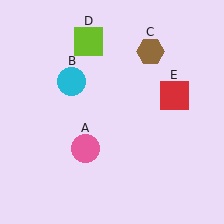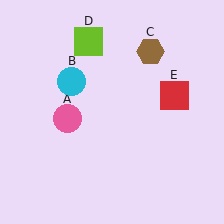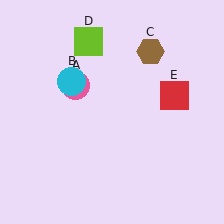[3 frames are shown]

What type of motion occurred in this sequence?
The pink circle (object A) rotated clockwise around the center of the scene.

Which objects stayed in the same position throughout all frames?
Cyan circle (object B) and brown hexagon (object C) and lime square (object D) and red square (object E) remained stationary.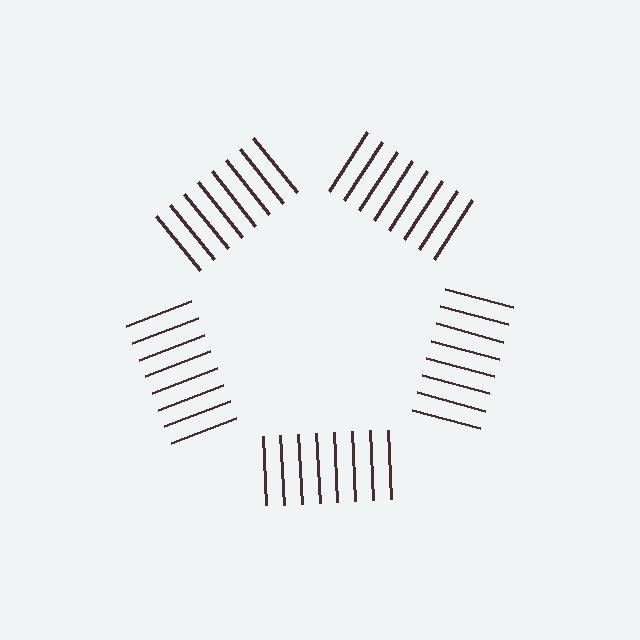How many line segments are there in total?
40 — 8 along each of the 5 edges.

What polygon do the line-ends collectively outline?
An illusory pentagon — the line segments terminate on its edges but no continuous stroke is drawn.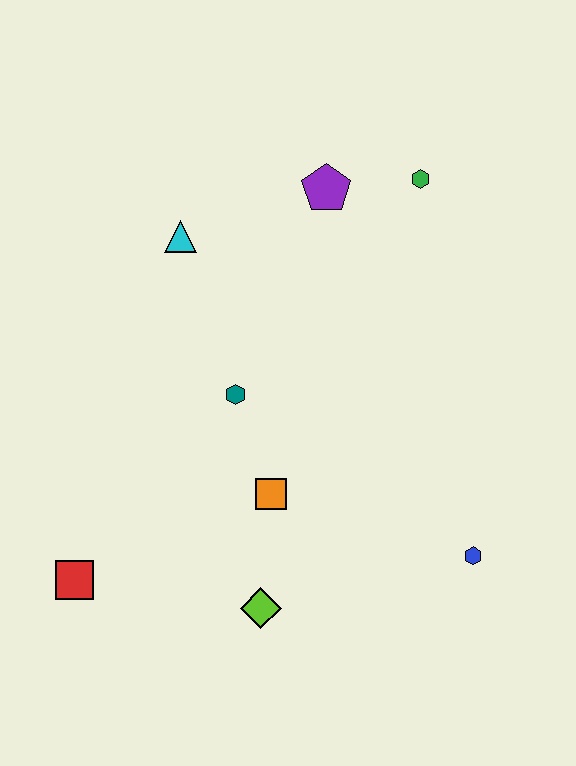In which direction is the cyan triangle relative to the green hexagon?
The cyan triangle is to the left of the green hexagon.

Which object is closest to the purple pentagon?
The green hexagon is closest to the purple pentagon.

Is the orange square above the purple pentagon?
No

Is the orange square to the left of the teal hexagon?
No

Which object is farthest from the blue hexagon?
The cyan triangle is farthest from the blue hexagon.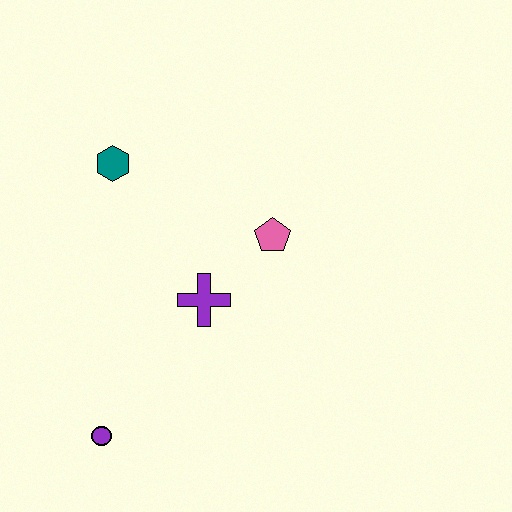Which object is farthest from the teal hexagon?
The purple circle is farthest from the teal hexagon.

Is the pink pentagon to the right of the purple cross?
Yes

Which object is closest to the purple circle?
The purple cross is closest to the purple circle.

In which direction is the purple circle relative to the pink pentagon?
The purple circle is below the pink pentagon.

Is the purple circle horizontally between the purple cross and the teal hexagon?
No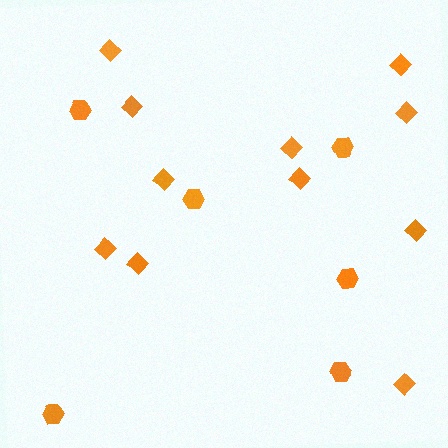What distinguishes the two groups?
There are 2 groups: one group of diamonds (11) and one group of hexagons (6).